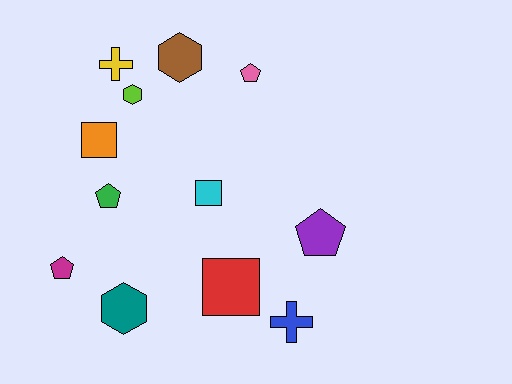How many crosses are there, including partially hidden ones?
There are 2 crosses.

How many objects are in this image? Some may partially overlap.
There are 12 objects.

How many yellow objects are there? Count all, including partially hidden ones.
There is 1 yellow object.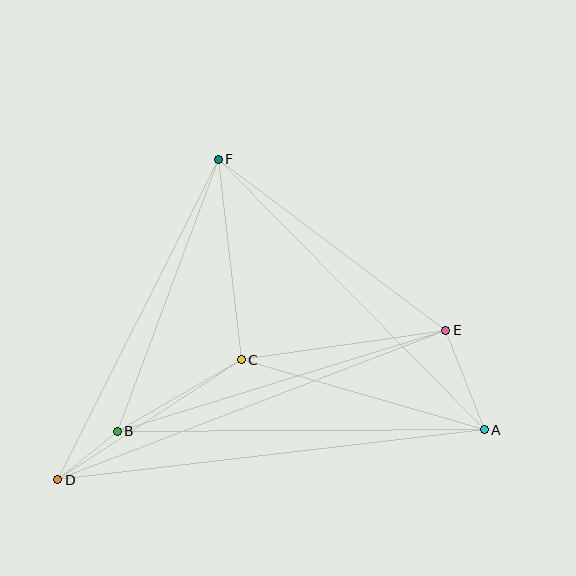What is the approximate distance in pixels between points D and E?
The distance between D and E is approximately 416 pixels.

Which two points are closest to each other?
Points B and D are closest to each other.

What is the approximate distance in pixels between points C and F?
The distance between C and F is approximately 202 pixels.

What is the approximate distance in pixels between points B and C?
The distance between B and C is approximately 143 pixels.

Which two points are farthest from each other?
Points A and D are farthest from each other.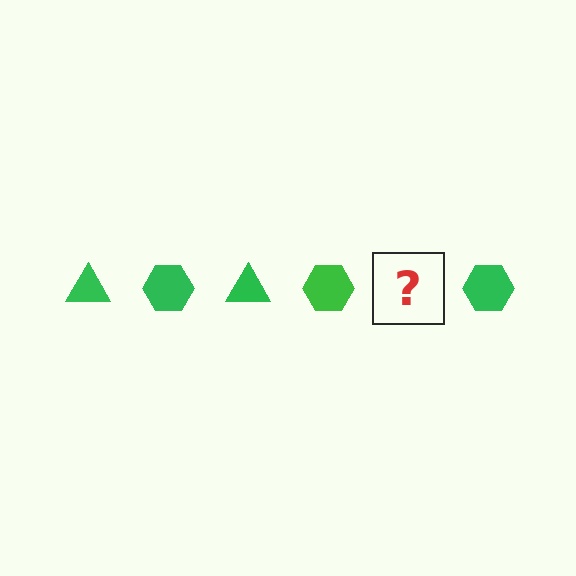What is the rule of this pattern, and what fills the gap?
The rule is that the pattern cycles through triangle, hexagon shapes in green. The gap should be filled with a green triangle.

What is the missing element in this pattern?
The missing element is a green triangle.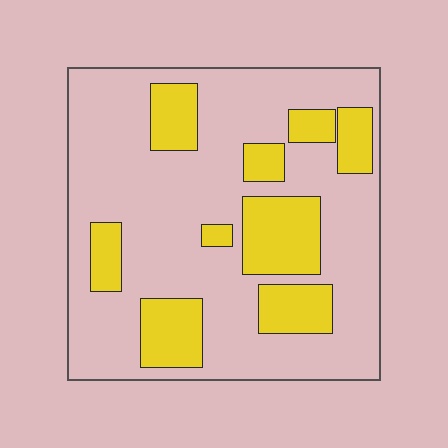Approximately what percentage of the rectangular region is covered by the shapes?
Approximately 25%.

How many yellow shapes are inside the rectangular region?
9.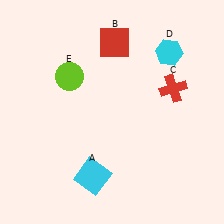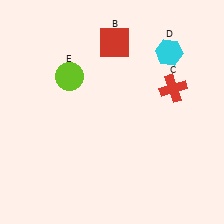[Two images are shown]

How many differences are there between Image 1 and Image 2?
There is 1 difference between the two images.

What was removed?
The cyan square (A) was removed in Image 2.